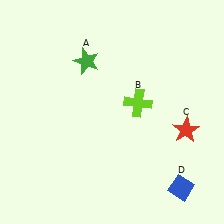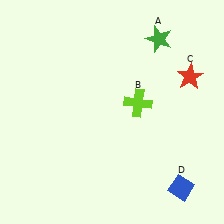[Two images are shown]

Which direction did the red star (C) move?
The red star (C) moved up.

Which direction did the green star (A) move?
The green star (A) moved right.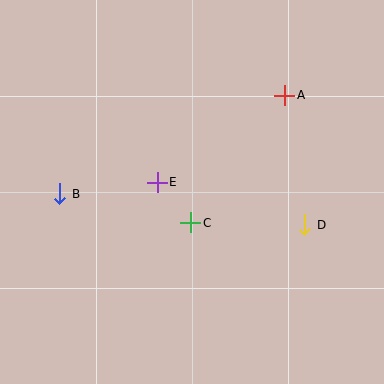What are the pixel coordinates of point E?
Point E is at (157, 182).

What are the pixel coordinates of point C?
Point C is at (191, 223).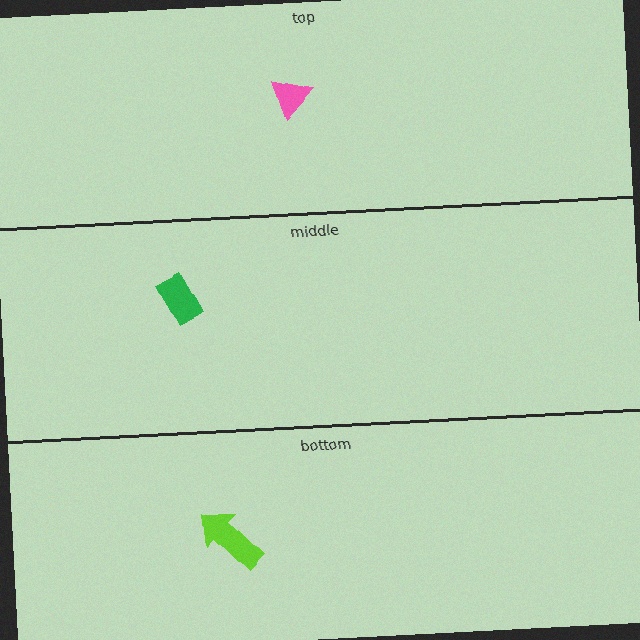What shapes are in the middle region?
The green rectangle.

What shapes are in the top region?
The pink triangle.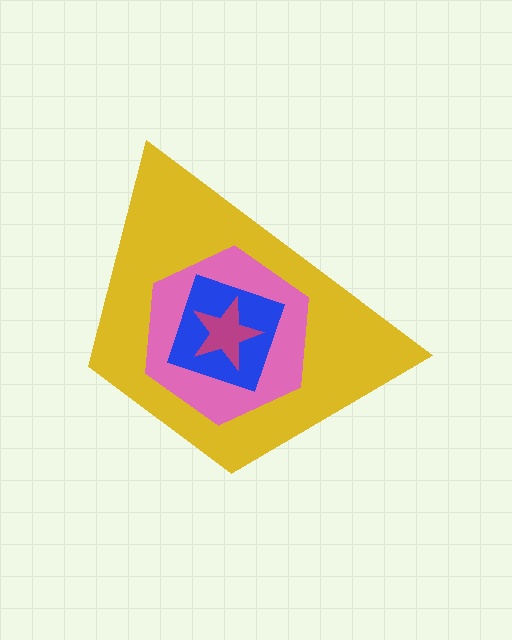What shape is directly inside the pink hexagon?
The blue diamond.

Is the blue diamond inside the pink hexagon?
Yes.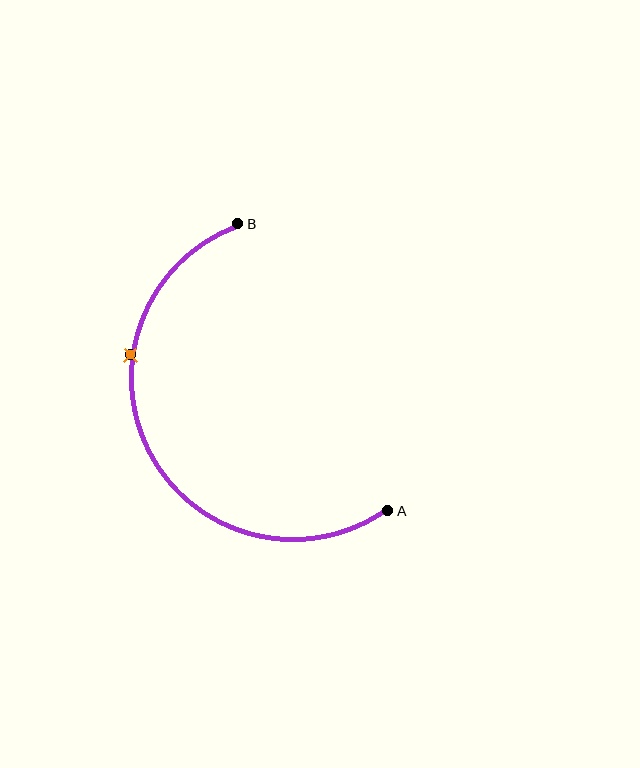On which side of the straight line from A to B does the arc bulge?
The arc bulges to the left of the straight line connecting A and B.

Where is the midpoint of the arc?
The arc midpoint is the point on the curve farthest from the straight line joining A and B. It sits to the left of that line.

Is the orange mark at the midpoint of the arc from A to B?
No. The orange mark lies on the arc but is closer to endpoint B. The arc midpoint would be at the point on the curve equidistant along the arc from both A and B.